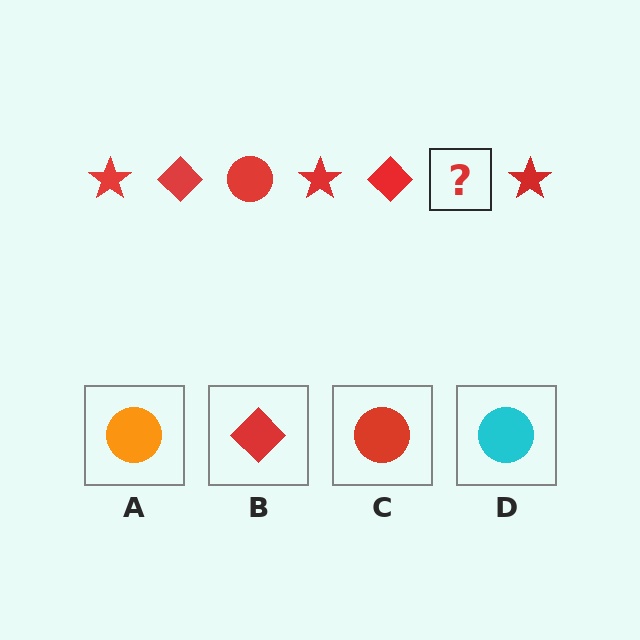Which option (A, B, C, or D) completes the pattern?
C.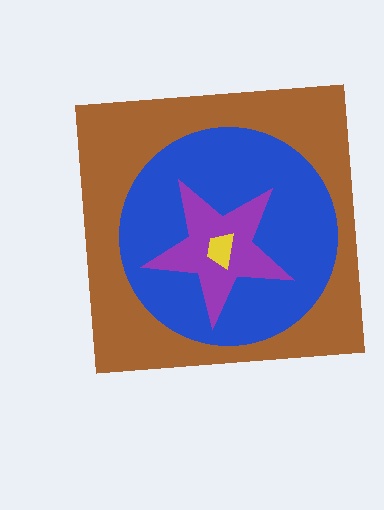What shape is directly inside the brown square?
The blue circle.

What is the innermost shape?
The yellow trapezoid.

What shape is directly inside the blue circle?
The purple star.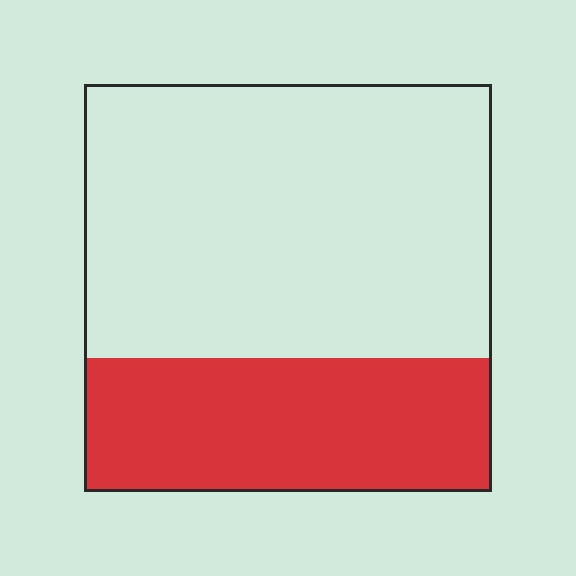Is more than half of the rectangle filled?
No.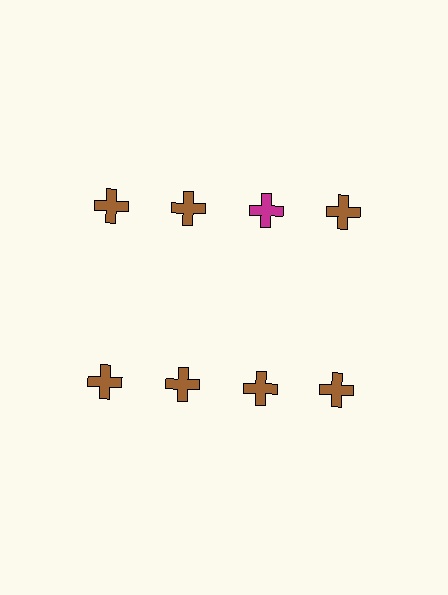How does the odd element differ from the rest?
It has a different color: magenta instead of brown.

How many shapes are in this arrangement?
There are 8 shapes arranged in a grid pattern.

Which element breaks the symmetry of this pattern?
The magenta cross in the top row, center column breaks the symmetry. All other shapes are brown crosses.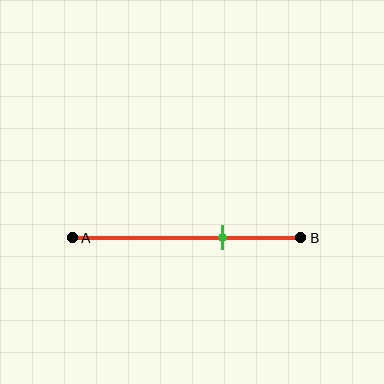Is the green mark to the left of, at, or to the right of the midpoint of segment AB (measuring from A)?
The green mark is to the right of the midpoint of segment AB.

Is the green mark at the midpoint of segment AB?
No, the mark is at about 65% from A, not at the 50% midpoint.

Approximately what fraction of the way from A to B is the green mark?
The green mark is approximately 65% of the way from A to B.